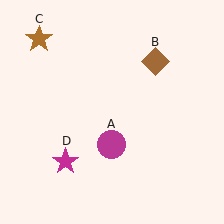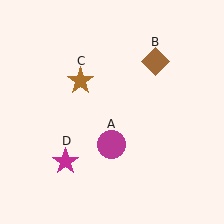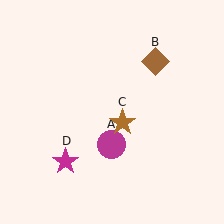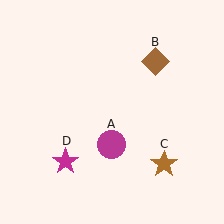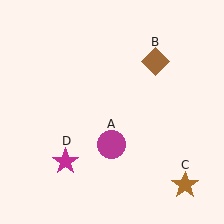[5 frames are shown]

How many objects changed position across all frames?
1 object changed position: brown star (object C).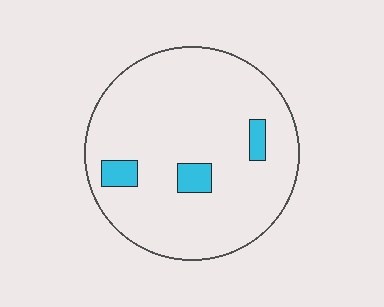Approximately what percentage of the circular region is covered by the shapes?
Approximately 10%.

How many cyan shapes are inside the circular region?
3.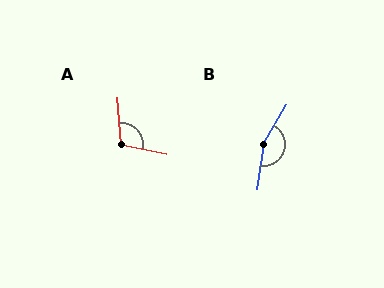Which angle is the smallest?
A, at approximately 107 degrees.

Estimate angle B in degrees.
Approximately 158 degrees.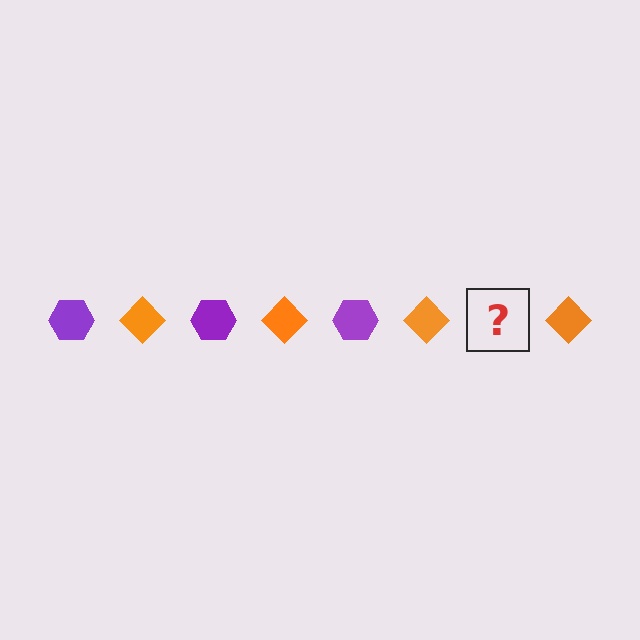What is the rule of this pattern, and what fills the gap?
The rule is that the pattern alternates between purple hexagon and orange diamond. The gap should be filled with a purple hexagon.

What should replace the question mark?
The question mark should be replaced with a purple hexagon.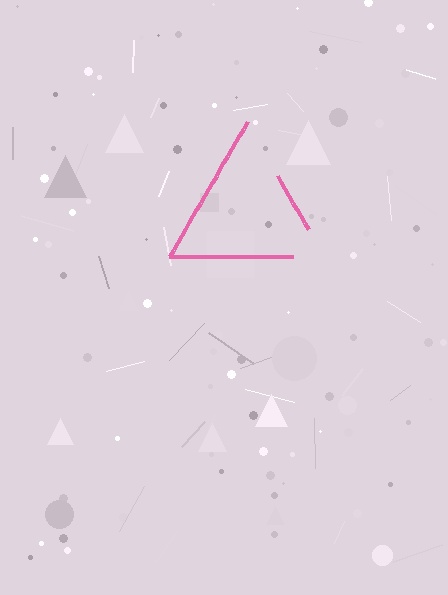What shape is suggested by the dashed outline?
The dashed outline suggests a triangle.